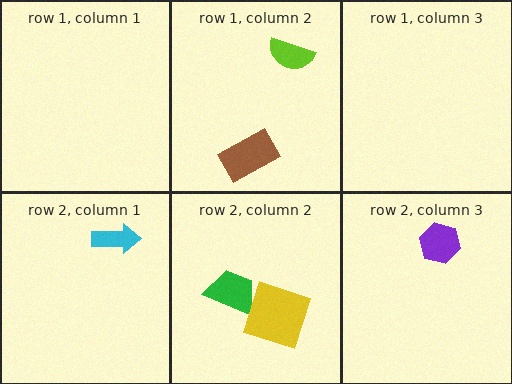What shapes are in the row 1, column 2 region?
The lime semicircle, the brown rectangle.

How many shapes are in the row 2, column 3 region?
1.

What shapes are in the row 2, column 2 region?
The green trapezoid, the yellow square.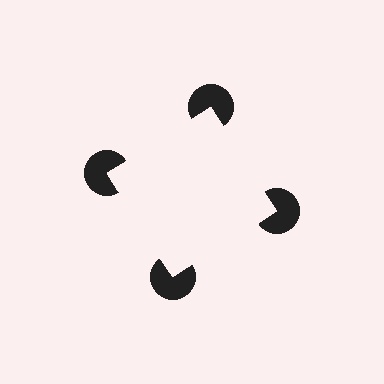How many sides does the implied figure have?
4 sides.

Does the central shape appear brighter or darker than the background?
It typically appears slightly brighter than the background, even though no actual brightness change is drawn.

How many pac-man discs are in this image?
There are 4 — one at each vertex of the illusory square.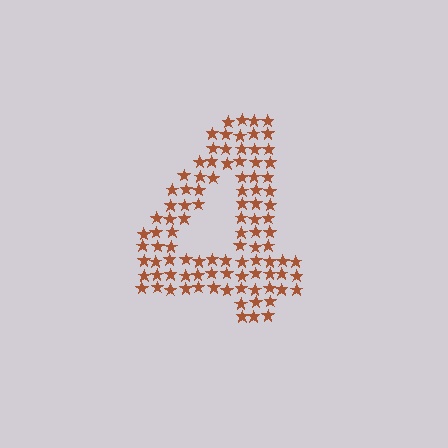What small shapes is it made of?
It is made of small stars.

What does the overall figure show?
The overall figure shows the digit 4.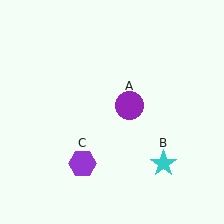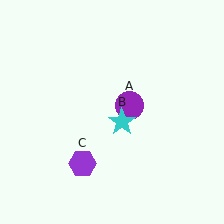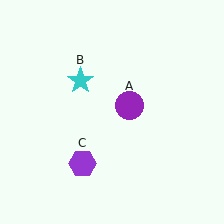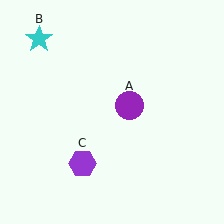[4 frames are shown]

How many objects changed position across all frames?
1 object changed position: cyan star (object B).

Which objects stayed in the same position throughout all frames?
Purple circle (object A) and purple hexagon (object C) remained stationary.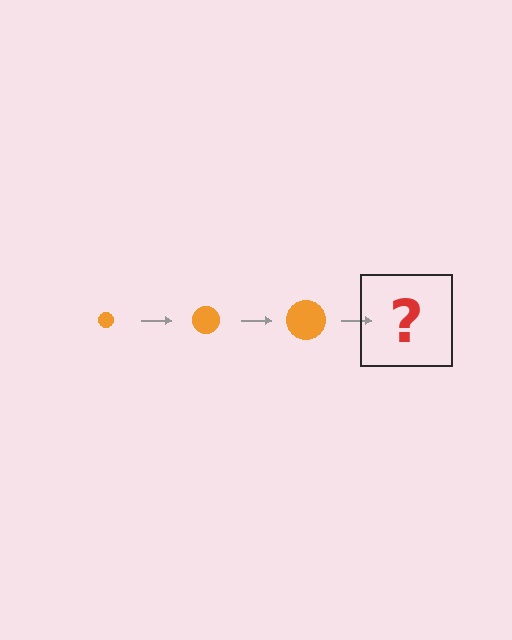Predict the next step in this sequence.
The next step is an orange circle, larger than the previous one.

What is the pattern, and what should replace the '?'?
The pattern is that the circle gets progressively larger each step. The '?' should be an orange circle, larger than the previous one.